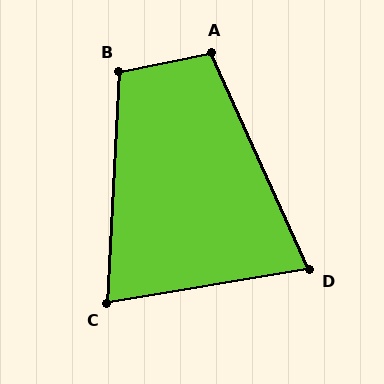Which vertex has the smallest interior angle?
D, at approximately 75 degrees.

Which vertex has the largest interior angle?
B, at approximately 105 degrees.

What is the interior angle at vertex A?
Approximately 103 degrees (obtuse).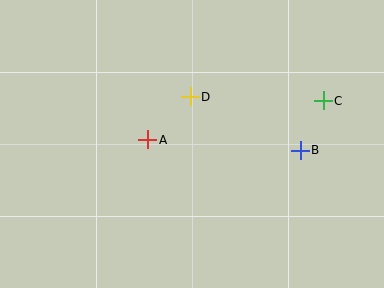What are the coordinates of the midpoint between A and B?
The midpoint between A and B is at (224, 145).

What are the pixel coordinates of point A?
Point A is at (148, 140).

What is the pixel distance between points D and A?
The distance between D and A is 60 pixels.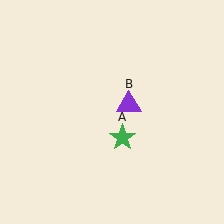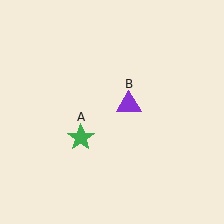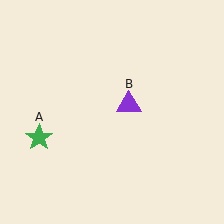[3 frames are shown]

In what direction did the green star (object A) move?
The green star (object A) moved left.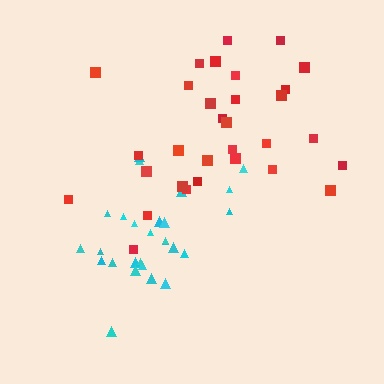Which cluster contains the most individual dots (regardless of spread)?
Red (31).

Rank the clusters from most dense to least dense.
cyan, red.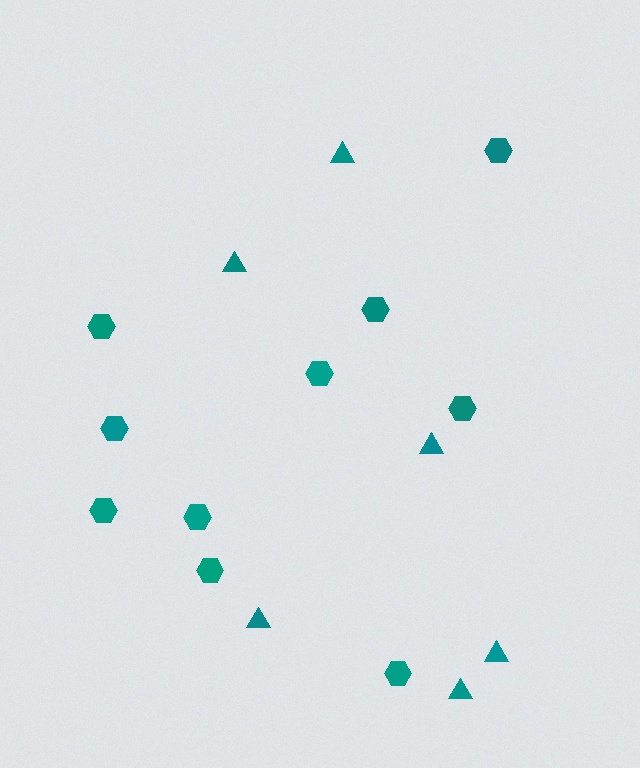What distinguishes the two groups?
There are 2 groups: one group of hexagons (10) and one group of triangles (6).